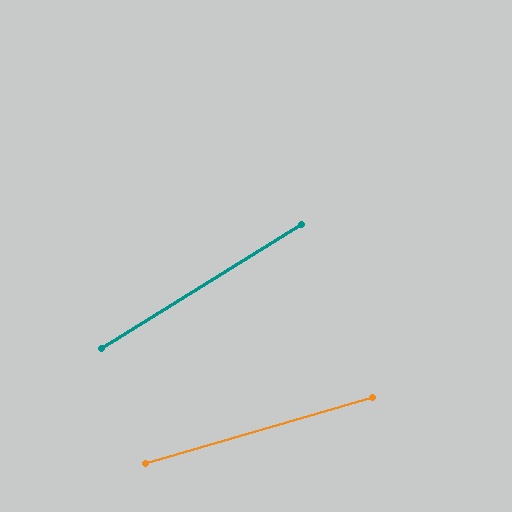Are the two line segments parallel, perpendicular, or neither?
Neither parallel nor perpendicular — they differ by about 16°.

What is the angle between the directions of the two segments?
Approximately 16 degrees.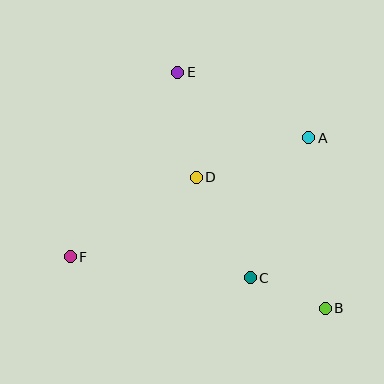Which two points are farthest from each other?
Points B and E are farthest from each other.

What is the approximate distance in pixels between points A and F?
The distance between A and F is approximately 266 pixels.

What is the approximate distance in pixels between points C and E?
The distance between C and E is approximately 218 pixels.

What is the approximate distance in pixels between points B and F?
The distance between B and F is approximately 260 pixels.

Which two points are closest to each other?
Points B and C are closest to each other.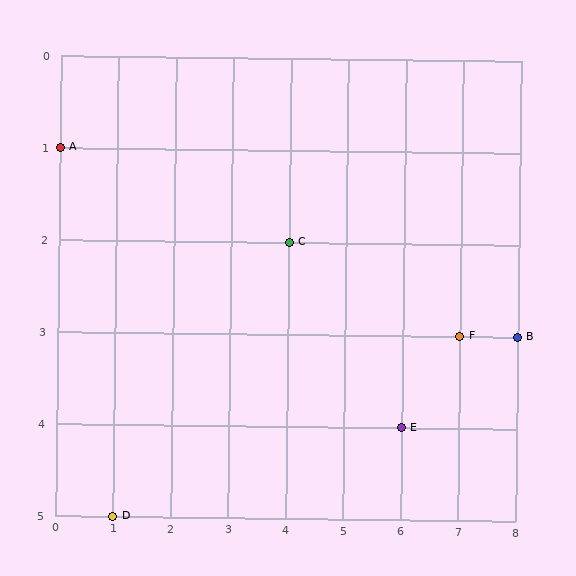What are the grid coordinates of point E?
Point E is at grid coordinates (6, 4).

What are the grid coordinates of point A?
Point A is at grid coordinates (0, 1).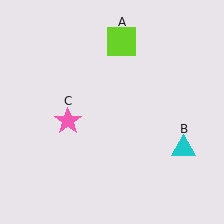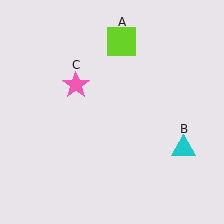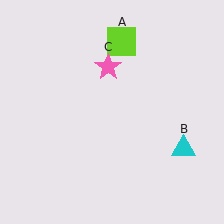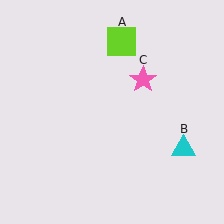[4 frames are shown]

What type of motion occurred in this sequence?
The pink star (object C) rotated clockwise around the center of the scene.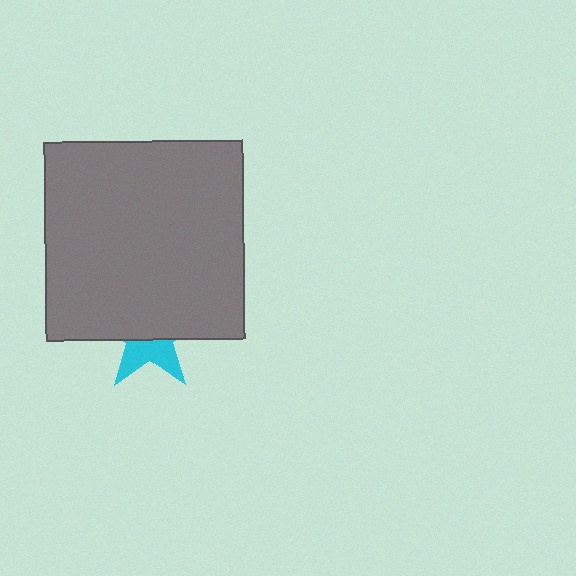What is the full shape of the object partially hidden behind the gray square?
The partially hidden object is a cyan star.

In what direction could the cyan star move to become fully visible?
The cyan star could move down. That would shift it out from behind the gray square entirely.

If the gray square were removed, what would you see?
You would see the complete cyan star.